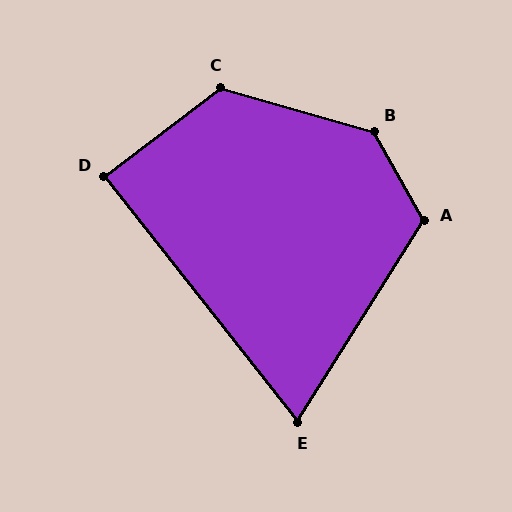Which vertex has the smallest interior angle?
E, at approximately 70 degrees.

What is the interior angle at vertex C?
Approximately 127 degrees (obtuse).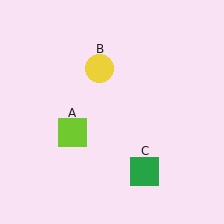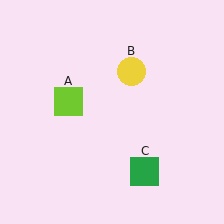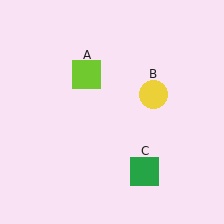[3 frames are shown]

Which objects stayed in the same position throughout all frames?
Green square (object C) remained stationary.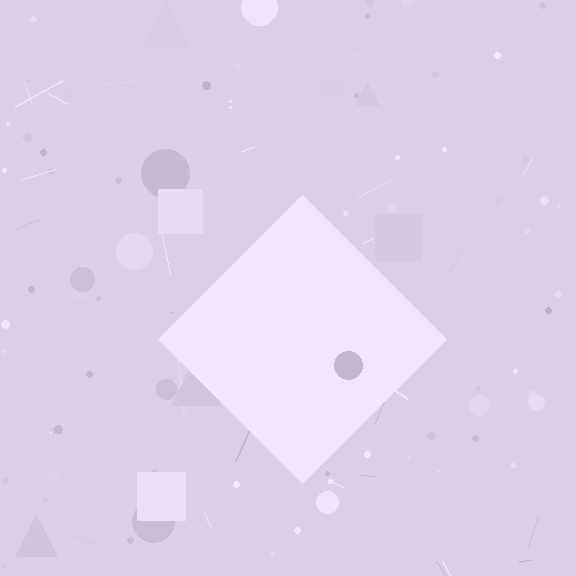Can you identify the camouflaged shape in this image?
The camouflaged shape is a diamond.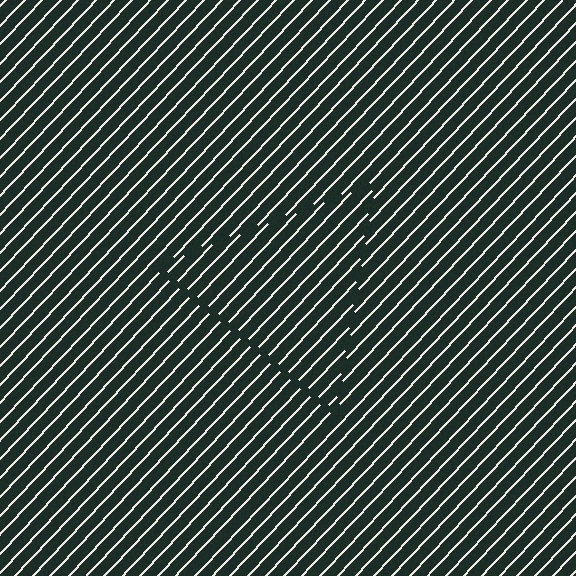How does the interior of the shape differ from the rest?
The interior of the shape contains the same grating, shifted by half a period — the contour is defined by the phase discontinuity where line-ends from the inner and outer gratings abut.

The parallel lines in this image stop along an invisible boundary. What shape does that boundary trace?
An illusory triangle. The interior of the shape contains the same grating, shifted by half a period — the contour is defined by the phase discontinuity where line-ends from the inner and outer gratings abut.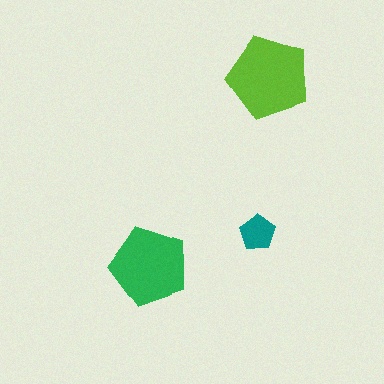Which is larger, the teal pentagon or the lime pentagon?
The lime one.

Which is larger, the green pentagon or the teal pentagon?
The green one.